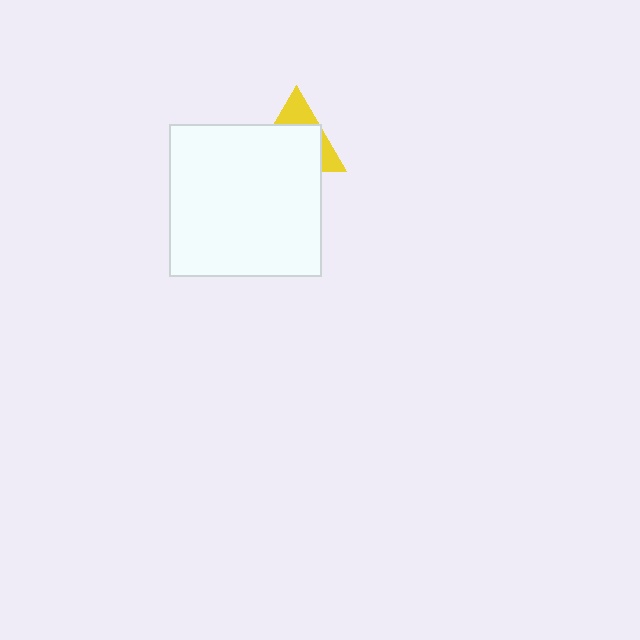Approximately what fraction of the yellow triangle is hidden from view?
Roughly 67% of the yellow triangle is hidden behind the white square.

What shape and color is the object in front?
The object in front is a white square.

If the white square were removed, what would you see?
You would see the complete yellow triangle.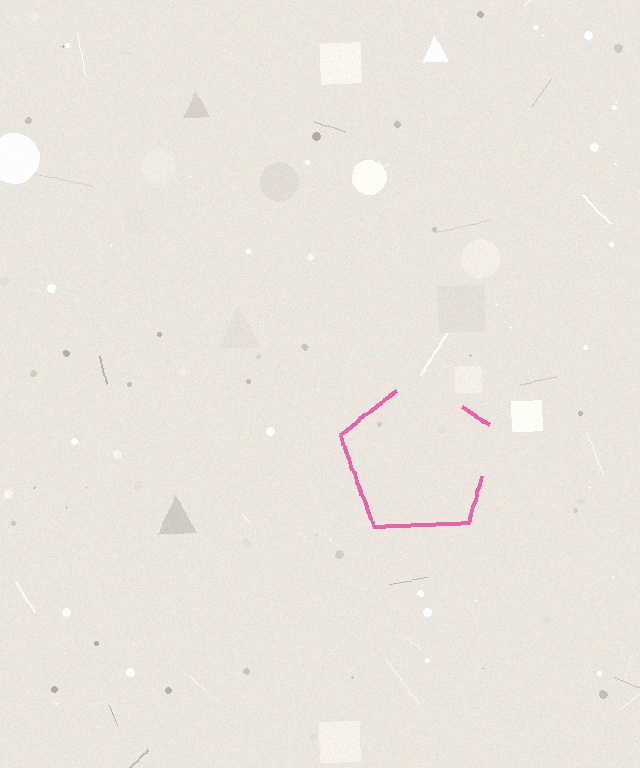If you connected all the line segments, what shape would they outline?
They would outline a pentagon.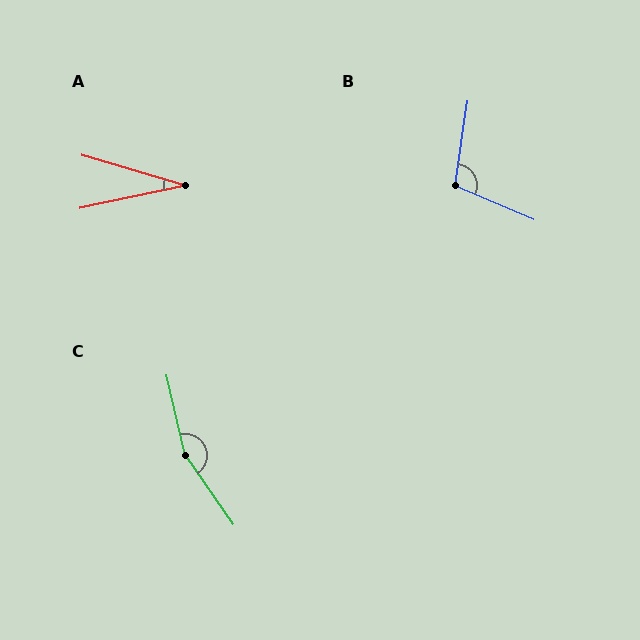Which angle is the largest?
C, at approximately 158 degrees.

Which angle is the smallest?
A, at approximately 28 degrees.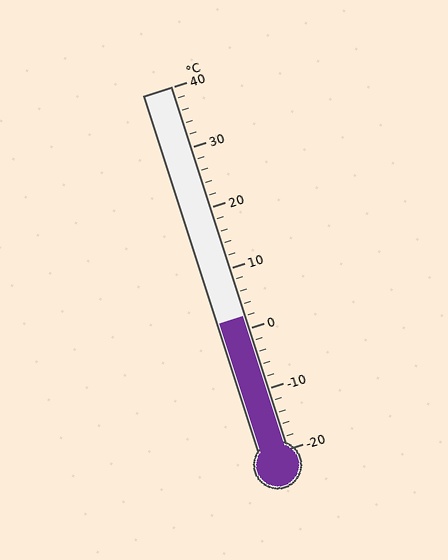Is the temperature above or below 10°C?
The temperature is below 10°C.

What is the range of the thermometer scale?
The thermometer scale ranges from -20°C to 40°C.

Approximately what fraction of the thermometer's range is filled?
The thermometer is filled to approximately 35% of its range.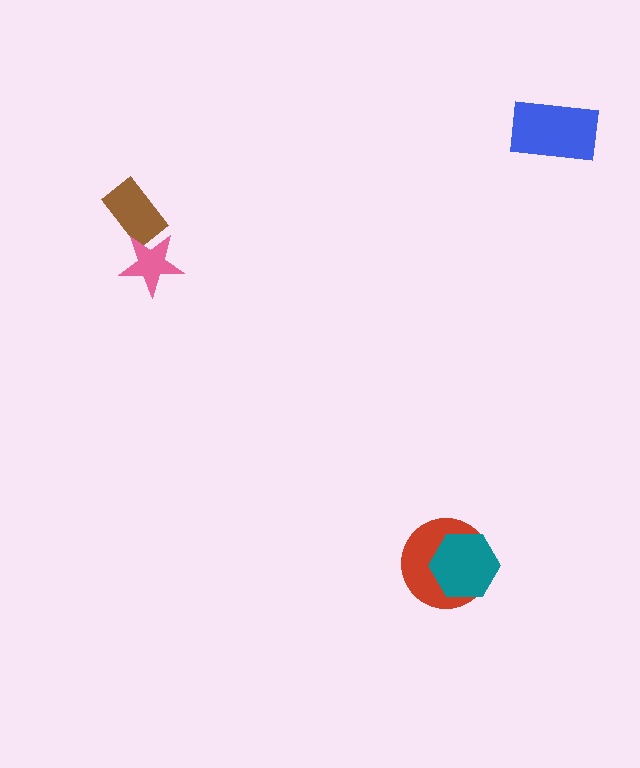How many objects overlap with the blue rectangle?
0 objects overlap with the blue rectangle.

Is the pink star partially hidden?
No, no other shape covers it.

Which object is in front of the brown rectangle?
The pink star is in front of the brown rectangle.